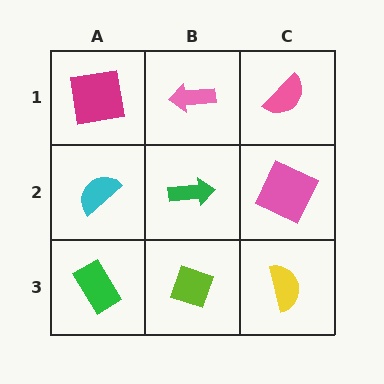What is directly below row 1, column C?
A pink square.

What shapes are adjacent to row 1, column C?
A pink square (row 2, column C), a pink arrow (row 1, column B).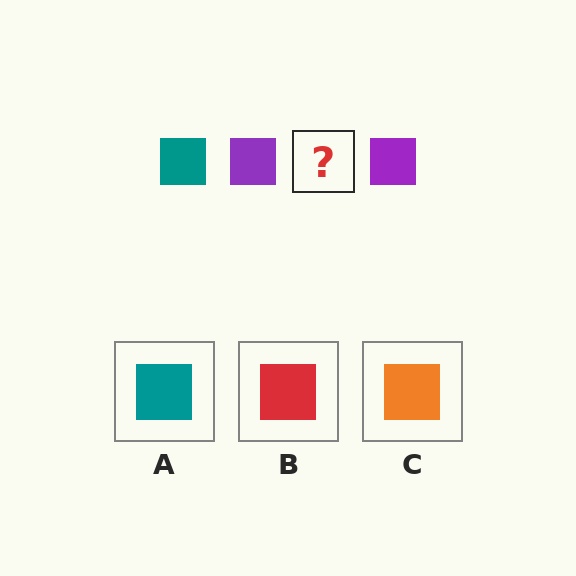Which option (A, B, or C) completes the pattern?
A.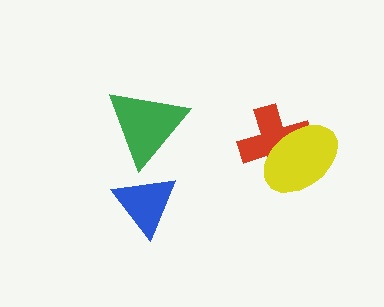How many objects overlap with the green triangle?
0 objects overlap with the green triangle.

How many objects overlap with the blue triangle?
0 objects overlap with the blue triangle.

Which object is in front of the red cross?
The yellow ellipse is in front of the red cross.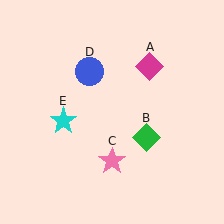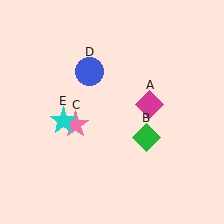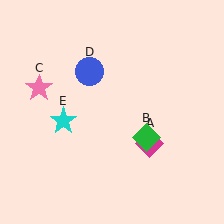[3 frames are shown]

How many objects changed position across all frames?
2 objects changed position: magenta diamond (object A), pink star (object C).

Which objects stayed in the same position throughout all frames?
Green diamond (object B) and blue circle (object D) and cyan star (object E) remained stationary.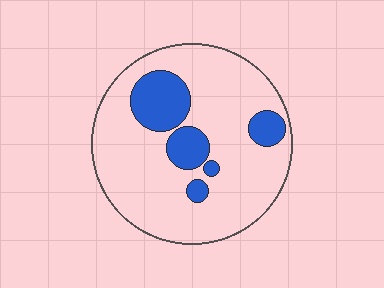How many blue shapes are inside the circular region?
5.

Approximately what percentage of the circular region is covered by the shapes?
Approximately 20%.